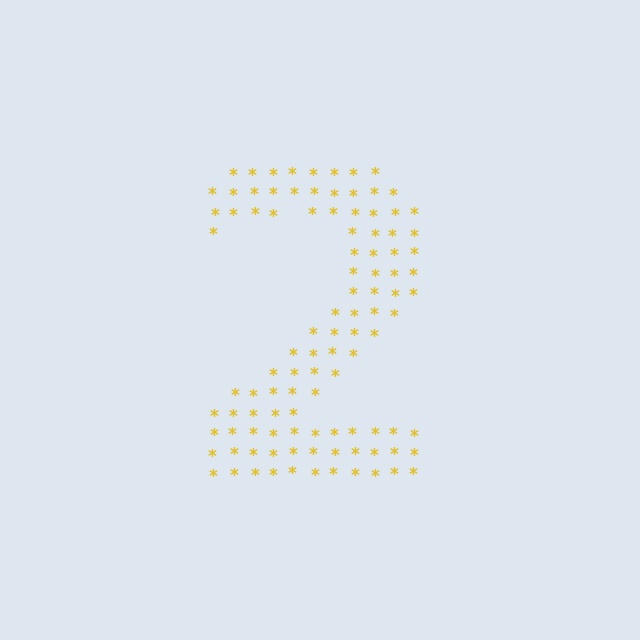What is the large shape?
The large shape is the digit 2.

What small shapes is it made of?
It is made of small asterisks.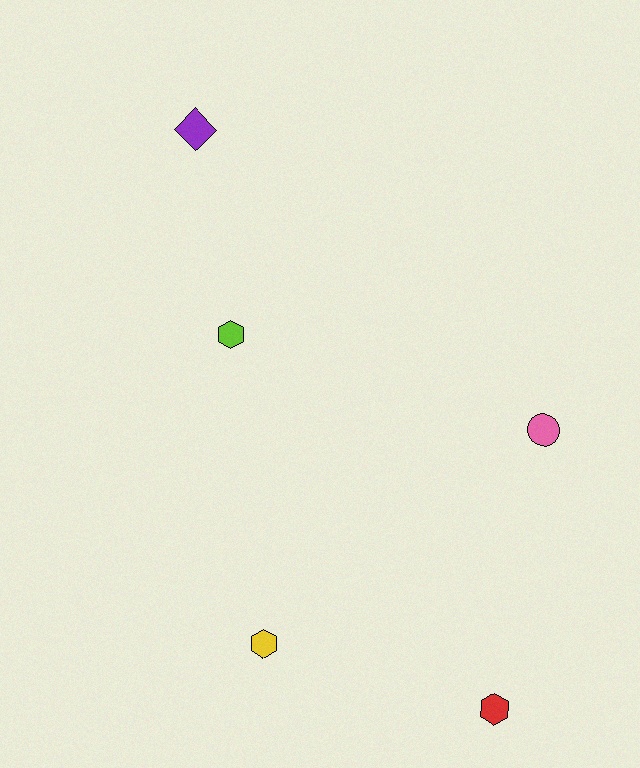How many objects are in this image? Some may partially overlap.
There are 5 objects.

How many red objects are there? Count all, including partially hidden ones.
There is 1 red object.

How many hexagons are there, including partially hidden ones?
There are 3 hexagons.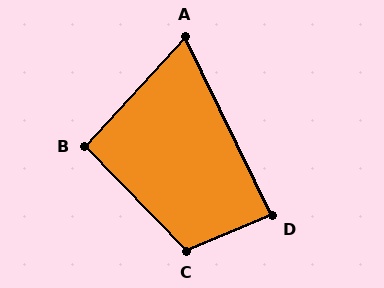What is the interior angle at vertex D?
Approximately 87 degrees (approximately right).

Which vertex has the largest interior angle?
C, at approximately 111 degrees.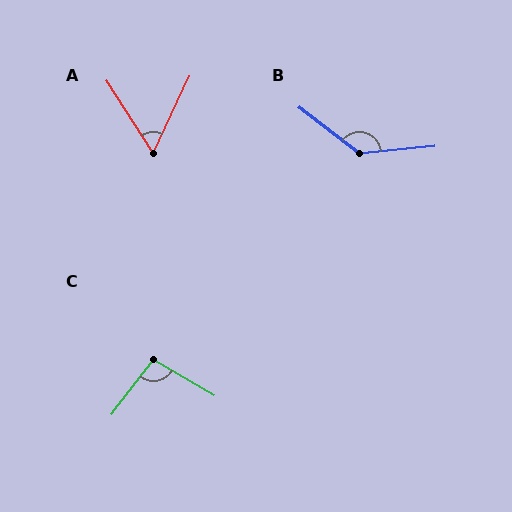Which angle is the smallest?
A, at approximately 58 degrees.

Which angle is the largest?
B, at approximately 137 degrees.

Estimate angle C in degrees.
Approximately 98 degrees.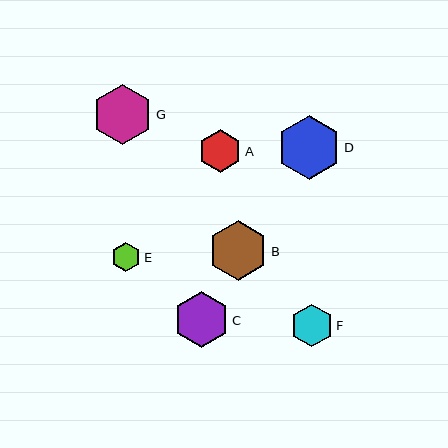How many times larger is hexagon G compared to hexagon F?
Hexagon G is approximately 1.4 times the size of hexagon F.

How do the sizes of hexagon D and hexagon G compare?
Hexagon D and hexagon G are approximately the same size.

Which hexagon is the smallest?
Hexagon E is the smallest with a size of approximately 30 pixels.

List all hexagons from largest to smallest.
From largest to smallest: D, G, B, C, A, F, E.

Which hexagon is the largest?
Hexagon D is the largest with a size of approximately 64 pixels.